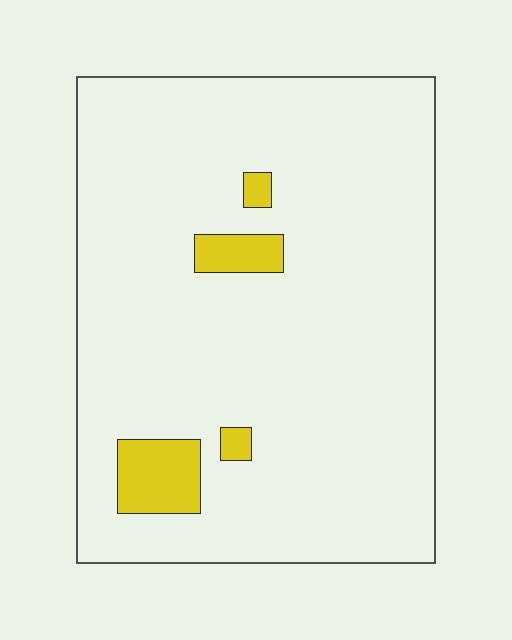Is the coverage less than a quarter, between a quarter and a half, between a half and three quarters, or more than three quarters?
Less than a quarter.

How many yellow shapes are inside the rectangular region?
4.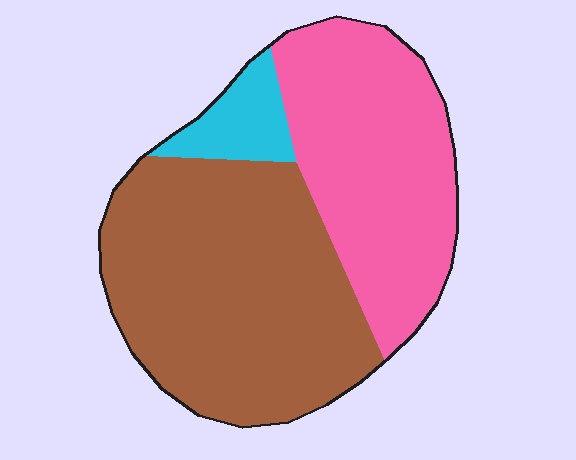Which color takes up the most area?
Brown, at roughly 55%.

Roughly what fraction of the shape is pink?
Pink takes up between a third and a half of the shape.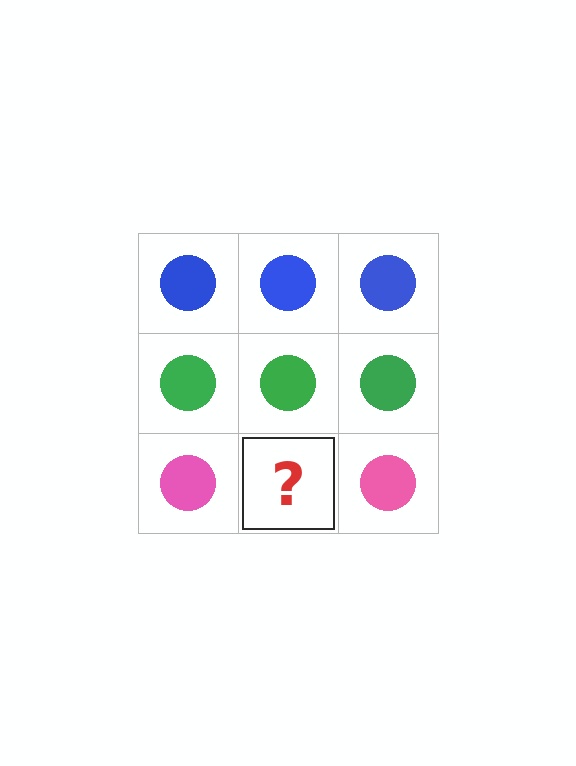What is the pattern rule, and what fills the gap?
The rule is that each row has a consistent color. The gap should be filled with a pink circle.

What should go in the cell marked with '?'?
The missing cell should contain a pink circle.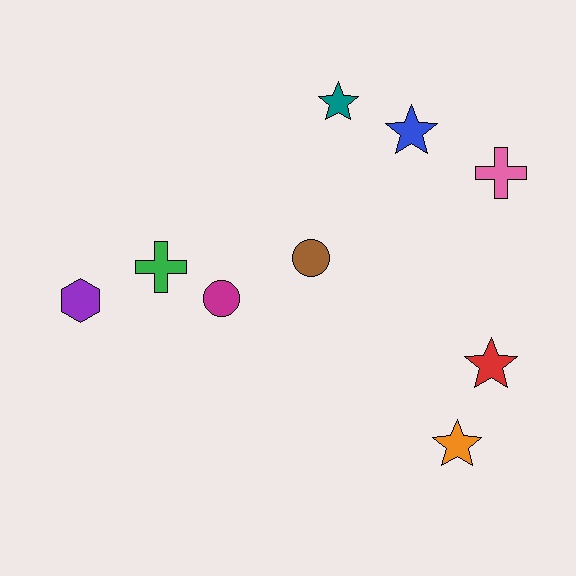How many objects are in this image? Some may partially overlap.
There are 9 objects.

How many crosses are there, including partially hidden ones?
There are 2 crosses.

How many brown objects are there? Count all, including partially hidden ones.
There is 1 brown object.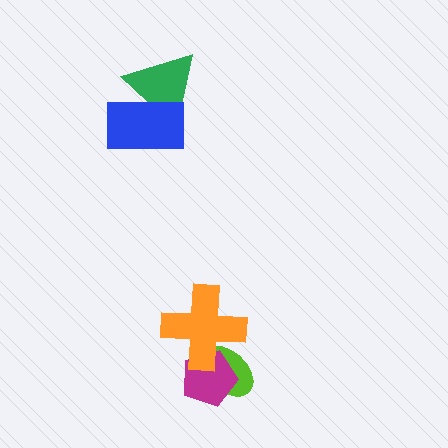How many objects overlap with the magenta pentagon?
2 objects overlap with the magenta pentagon.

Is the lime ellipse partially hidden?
Yes, it is partially covered by another shape.